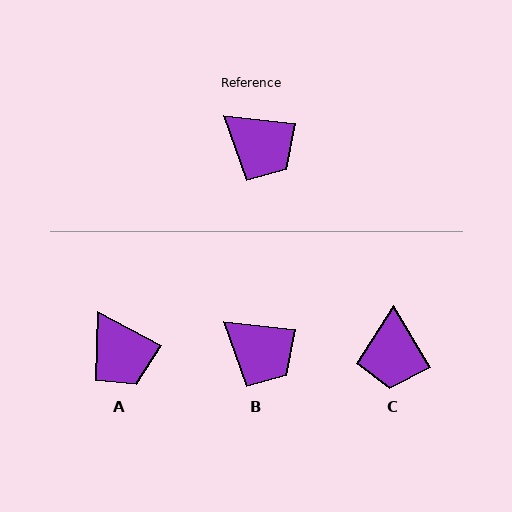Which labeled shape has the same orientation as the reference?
B.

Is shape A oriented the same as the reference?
No, it is off by about 21 degrees.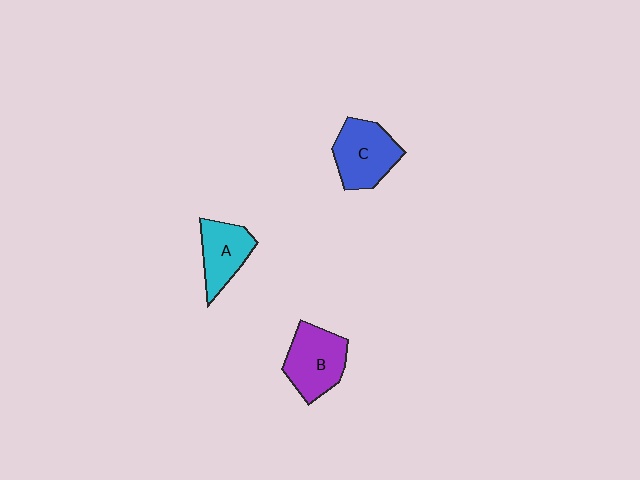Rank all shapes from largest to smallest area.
From largest to smallest: C (blue), B (purple), A (cyan).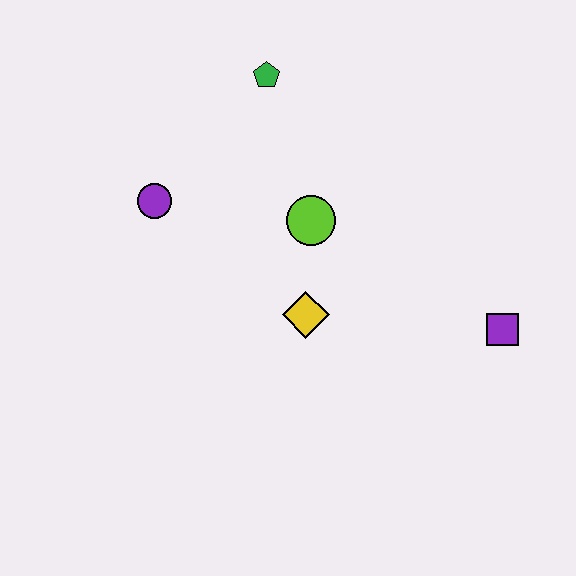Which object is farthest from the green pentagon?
The purple square is farthest from the green pentagon.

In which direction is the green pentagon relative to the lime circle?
The green pentagon is above the lime circle.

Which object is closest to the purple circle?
The lime circle is closest to the purple circle.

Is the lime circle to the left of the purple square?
Yes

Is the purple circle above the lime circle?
Yes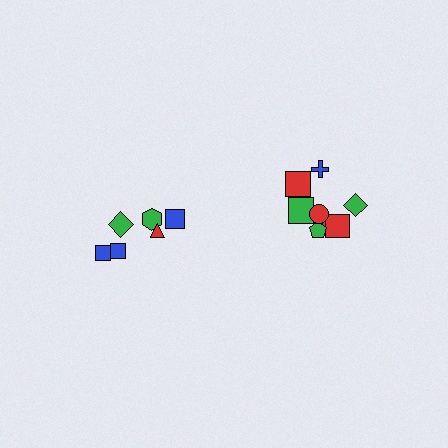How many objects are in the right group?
There are 8 objects.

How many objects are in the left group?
There are 6 objects.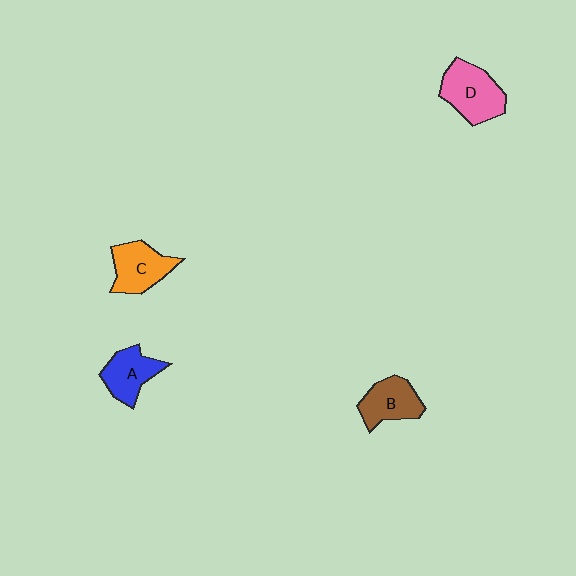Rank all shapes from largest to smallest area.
From largest to smallest: D (pink), C (orange), B (brown), A (blue).